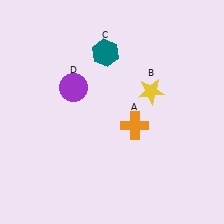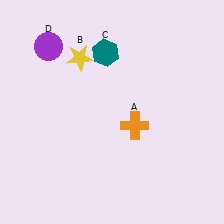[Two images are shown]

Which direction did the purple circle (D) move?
The purple circle (D) moved up.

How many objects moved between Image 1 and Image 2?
2 objects moved between the two images.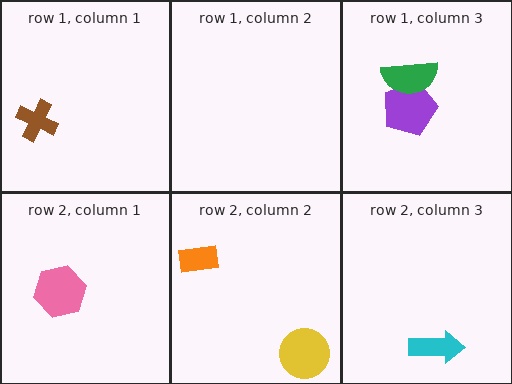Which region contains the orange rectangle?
The row 2, column 2 region.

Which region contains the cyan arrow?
The row 2, column 3 region.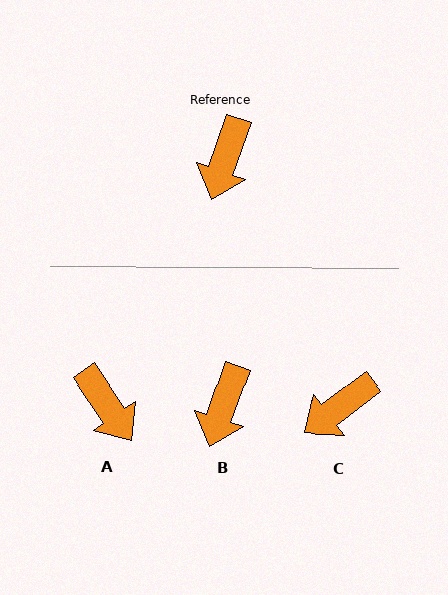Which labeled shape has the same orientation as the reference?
B.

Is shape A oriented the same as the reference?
No, it is off by about 53 degrees.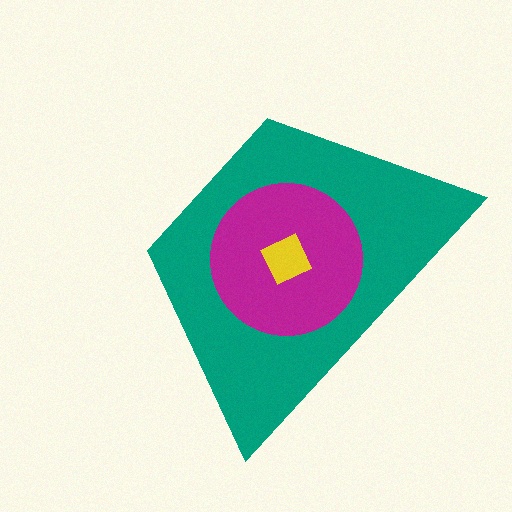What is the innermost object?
The yellow square.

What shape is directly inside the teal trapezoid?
The magenta circle.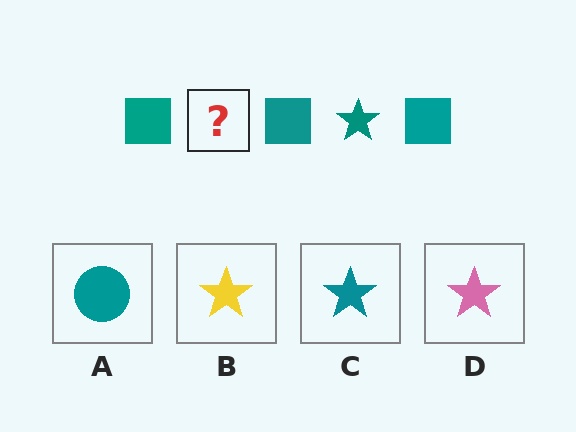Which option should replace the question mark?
Option C.